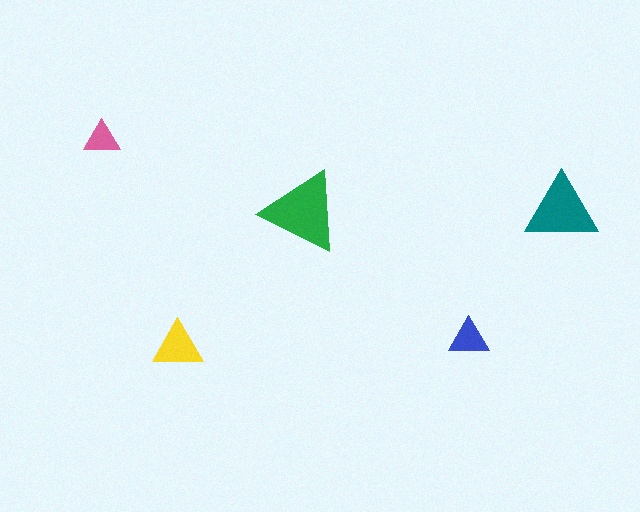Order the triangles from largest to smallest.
the green one, the teal one, the yellow one, the blue one, the pink one.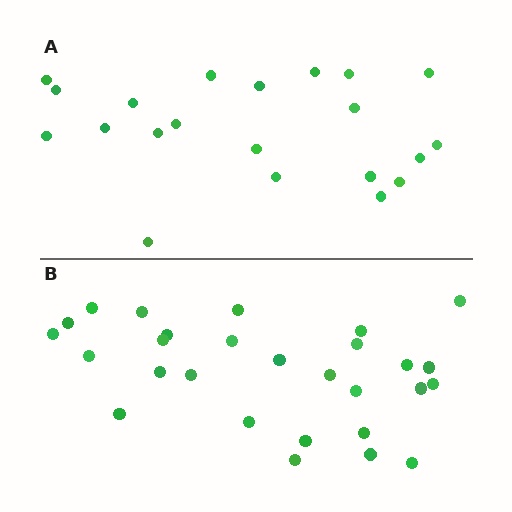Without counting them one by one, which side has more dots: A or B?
Region B (the bottom region) has more dots.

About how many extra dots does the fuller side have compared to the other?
Region B has roughly 8 or so more dots than region A.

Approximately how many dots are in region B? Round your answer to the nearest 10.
About 30 dots. (The exact count is 28, which rounds to 30.)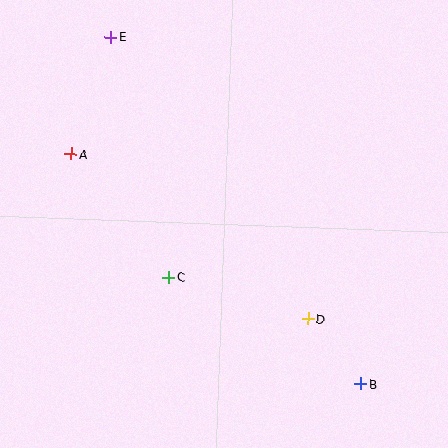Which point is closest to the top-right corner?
Point E is closest to the top-right corner.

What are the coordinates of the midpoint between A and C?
The midpoint between A and C is at (120, 216).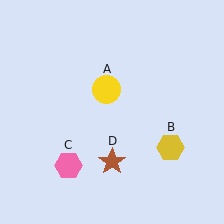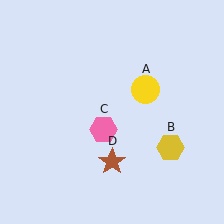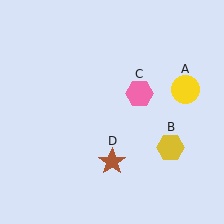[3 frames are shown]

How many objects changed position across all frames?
2 objects changed position: yellow circle (object A), pink hexagon (object C).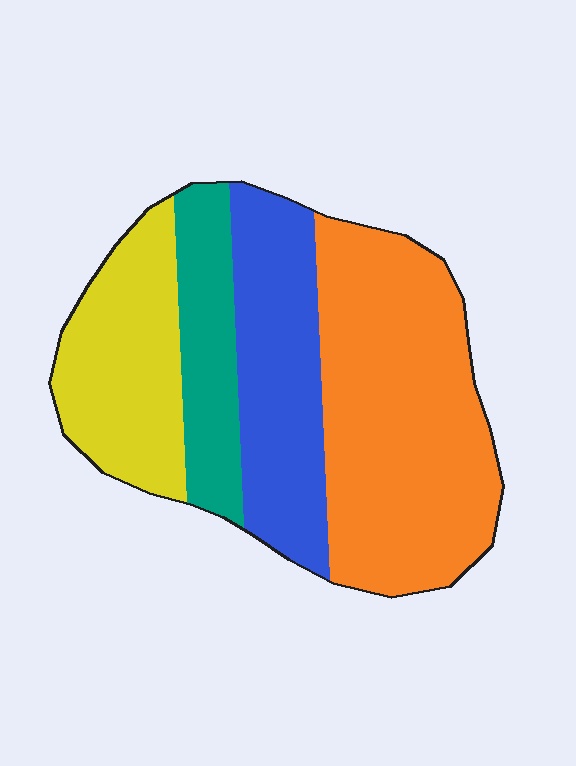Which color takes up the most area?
Orange, at roughly 40%.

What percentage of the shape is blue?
Blue covers around 25% of the shape.